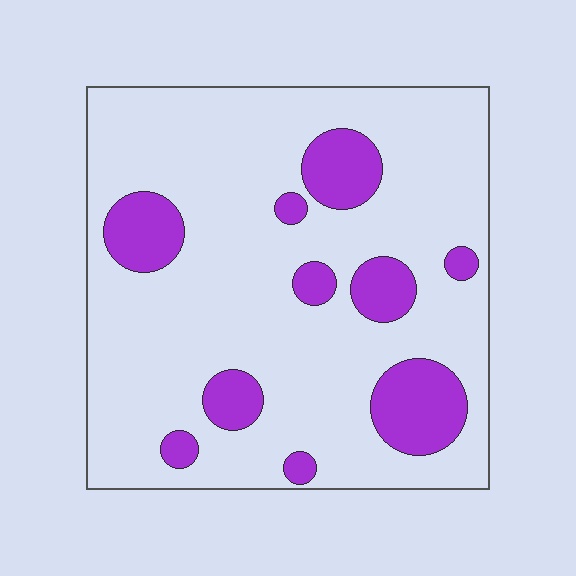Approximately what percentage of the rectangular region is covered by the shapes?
Approximately 20%.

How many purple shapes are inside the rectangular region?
10.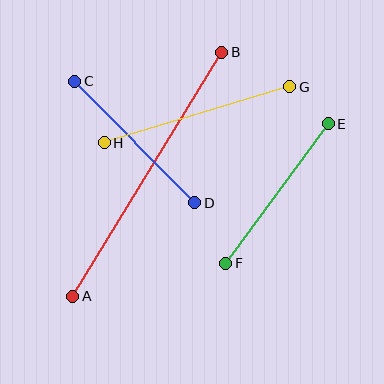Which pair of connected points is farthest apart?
Points A and B are farthest apart.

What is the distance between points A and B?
The distance is approximately 286 pixels.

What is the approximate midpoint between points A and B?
The midpoint is at approximately (147, 174) pixels.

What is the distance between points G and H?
The distance is approximately 194 pixels.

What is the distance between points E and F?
The distance is approximately 173 pixels.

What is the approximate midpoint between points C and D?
The midpoint is at approximately (135, 142) pixels.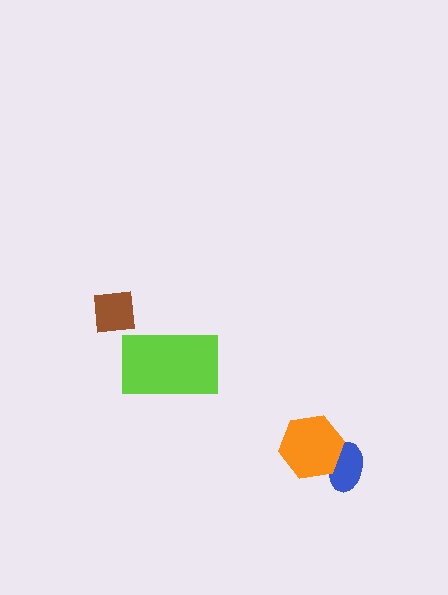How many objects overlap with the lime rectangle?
0 objects overlap with the lime rectangle.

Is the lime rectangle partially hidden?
No, no other shape covers it.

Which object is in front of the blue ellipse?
The orange hexagon is in front of the blue ellipse.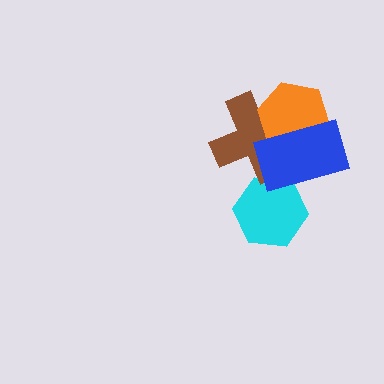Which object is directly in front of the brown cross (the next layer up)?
The orange hexagon is directly in front of the brown cross.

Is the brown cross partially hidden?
Yes, it is partially covered by another shape.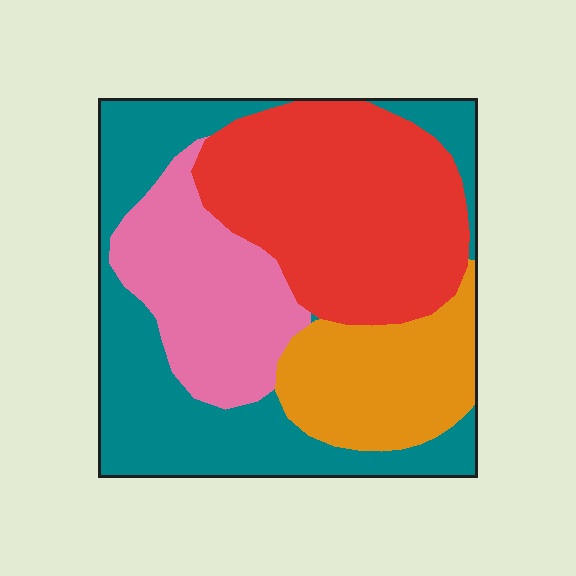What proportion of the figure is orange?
Orange covers roughly 15% of the figure.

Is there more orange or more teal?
Teal.